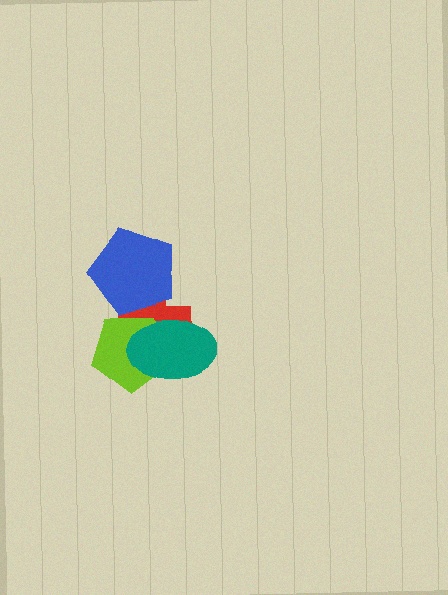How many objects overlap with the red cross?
3 objects overlap with the red cross.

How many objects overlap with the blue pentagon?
1 object overlaps with the blue pentagon.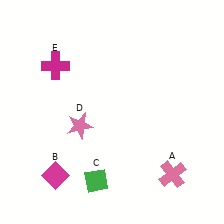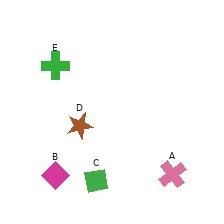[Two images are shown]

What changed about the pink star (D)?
In Image 1, D is pink. In Image 2, it changed to brown.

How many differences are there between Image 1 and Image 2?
There are 2 differences between the two images.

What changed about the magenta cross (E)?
In Image 1, E is magenta. In Image 2, it changed to green.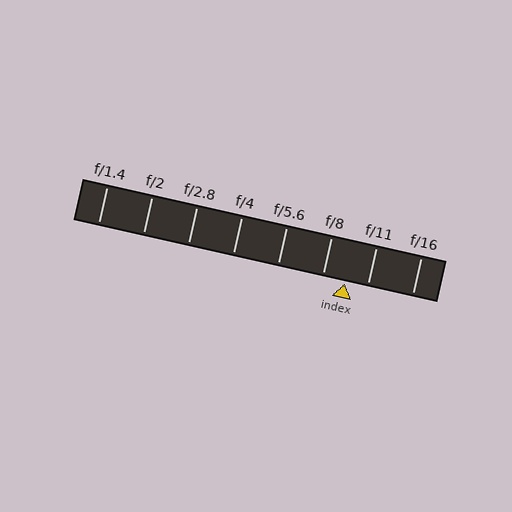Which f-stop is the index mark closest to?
The index mark is closest to f/11.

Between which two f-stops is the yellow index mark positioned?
The index mark is between f/8 and f/11.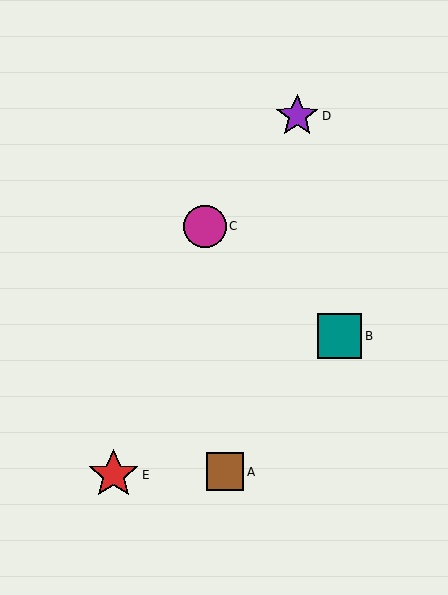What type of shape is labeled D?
Shape D is a purple star.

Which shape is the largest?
The red star (labeled E) is the largest.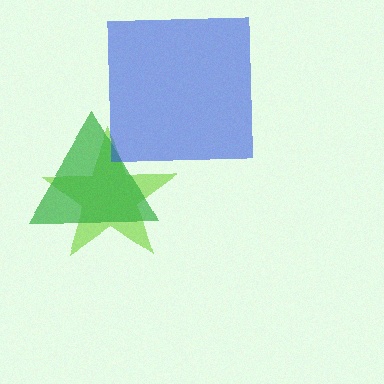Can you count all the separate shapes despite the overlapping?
Yes, there are 3 separate shapes.